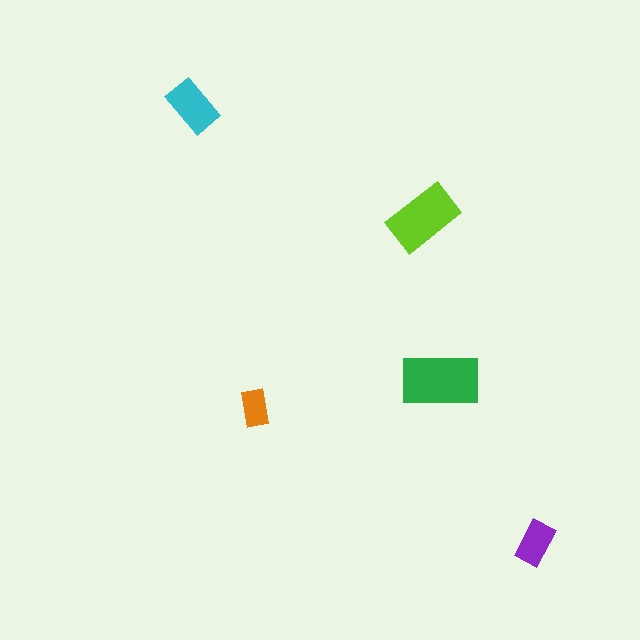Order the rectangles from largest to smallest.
the green one, the lime one, the cyan one, the purple one, the orange one.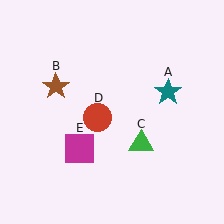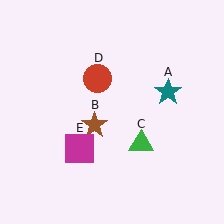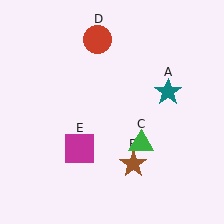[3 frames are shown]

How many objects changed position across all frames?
2 objects changed position: brown star (object B), red circle (object D).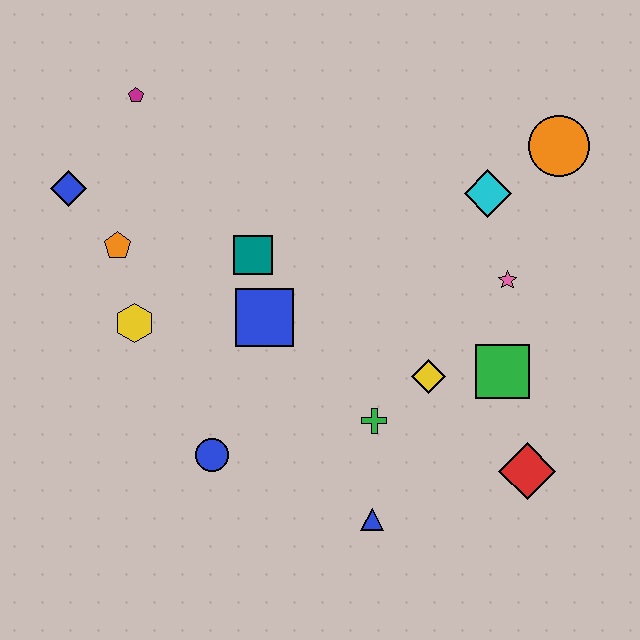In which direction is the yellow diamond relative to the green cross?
The yellow diamond is to the right of the green cross.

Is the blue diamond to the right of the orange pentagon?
No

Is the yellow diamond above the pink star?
No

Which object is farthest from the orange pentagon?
The red diamond is farthest from the orange pentagon.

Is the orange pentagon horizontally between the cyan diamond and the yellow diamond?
No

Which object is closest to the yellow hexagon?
The orange pentagon is closest to the yellow hexagon.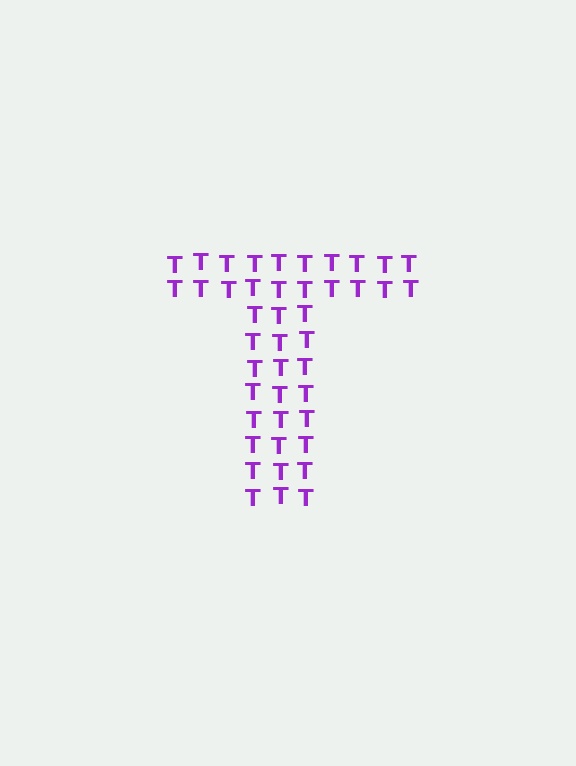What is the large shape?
The large shape is the letter T.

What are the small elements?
The small elements are letter T's.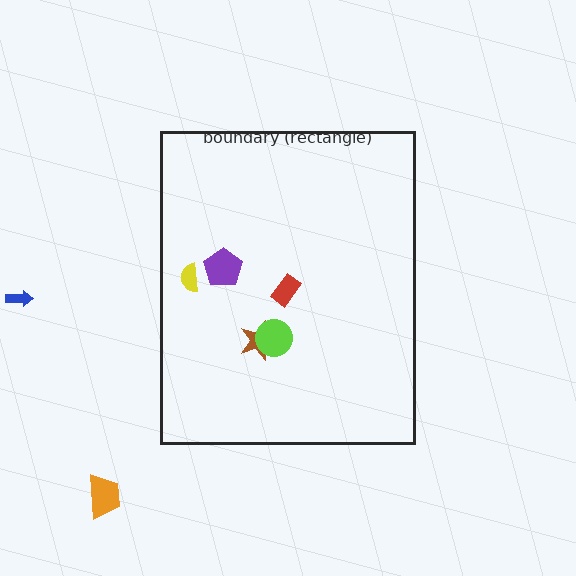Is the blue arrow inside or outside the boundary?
Outside.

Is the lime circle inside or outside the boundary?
Inside.